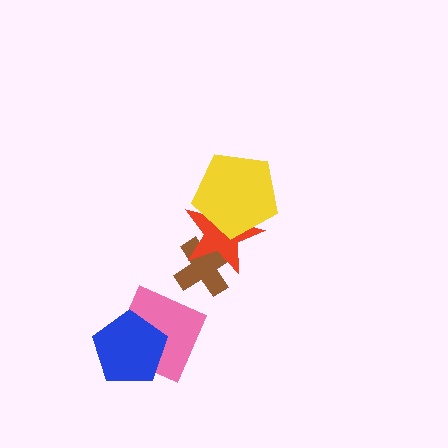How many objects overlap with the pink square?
1 object overlaps with the pink square.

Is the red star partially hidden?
Yes, it is partially covered by another shape.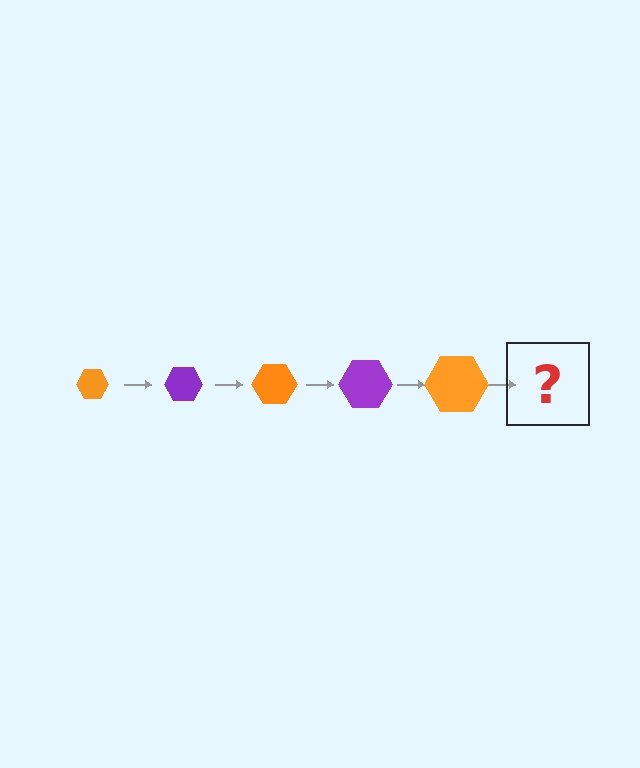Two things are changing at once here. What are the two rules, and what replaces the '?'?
The two rules are that the hexagon grows larger each step and the color cycles through orange and purple. The '?' should be a purple hexagon, larger than the previous one.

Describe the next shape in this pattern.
It should be a purple hexagon, larger than the previous one.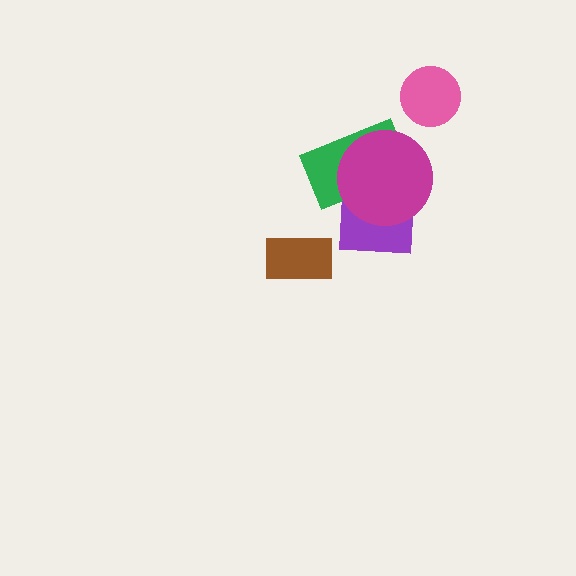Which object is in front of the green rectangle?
The magenta circle is in front of the green rectangle.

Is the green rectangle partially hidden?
Yes, it is partially covered by another shape.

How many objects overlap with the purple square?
2 objects overlap with the purple square.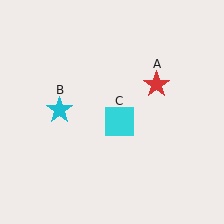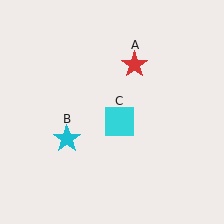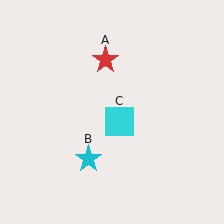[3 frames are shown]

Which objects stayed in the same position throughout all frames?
Cyan square (object C) remained stationary.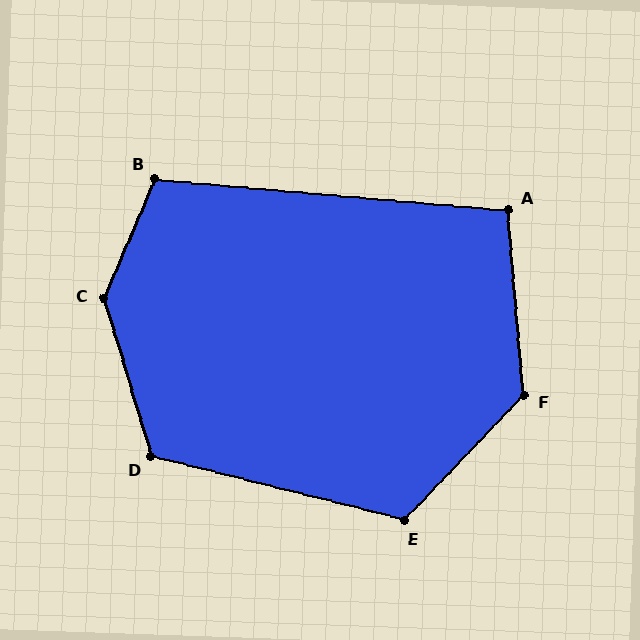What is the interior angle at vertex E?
Approximately 120 degrees (obtuse).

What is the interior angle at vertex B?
Approximately 108 degrees (obtuse).